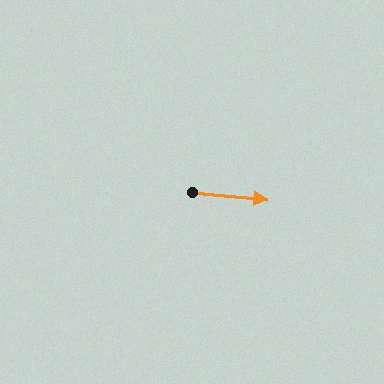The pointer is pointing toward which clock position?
Roughly 3 o'clock.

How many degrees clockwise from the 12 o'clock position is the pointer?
Approximately 96 degrees.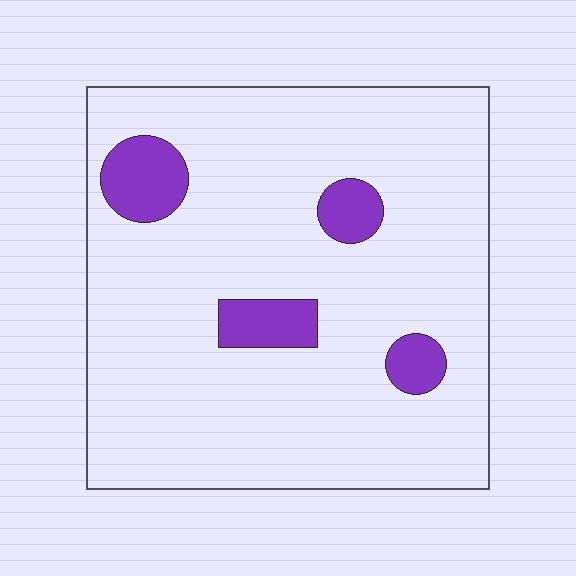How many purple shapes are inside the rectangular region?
4.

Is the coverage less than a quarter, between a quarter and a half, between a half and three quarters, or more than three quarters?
Less than a quarter.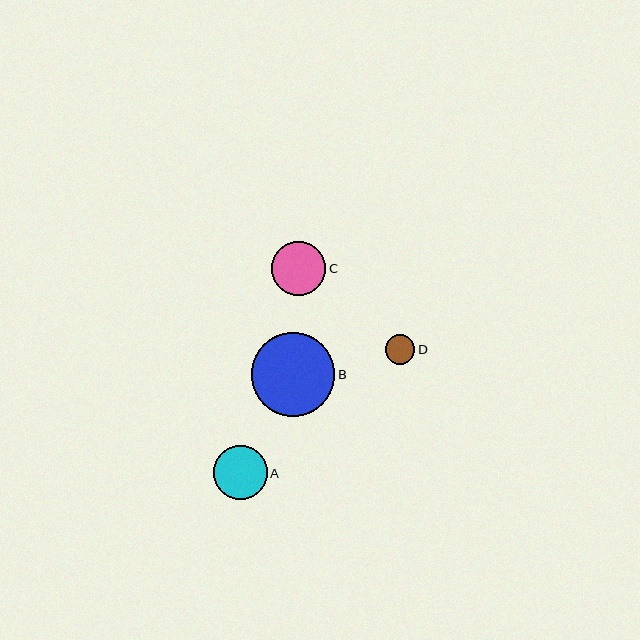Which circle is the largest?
Circle B is the largest with a size of approximately 84 pixels.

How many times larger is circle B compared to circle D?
Circle B is approximately 2.8 times the size of circle D.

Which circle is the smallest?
Circle D is the smallest with a size of approximately 30 pixels.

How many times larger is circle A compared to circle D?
Circle A is approximately 1.8 times the size of circle D.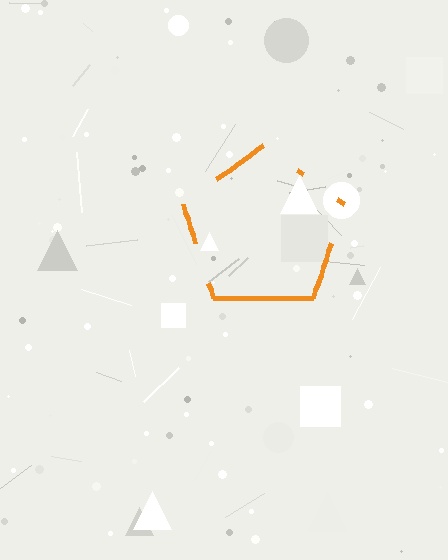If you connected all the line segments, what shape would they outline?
They would outline a pentagon.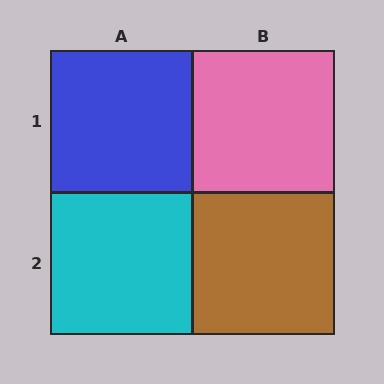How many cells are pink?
1 cell is pink.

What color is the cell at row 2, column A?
Cyan.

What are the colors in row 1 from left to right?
Blue, pink.